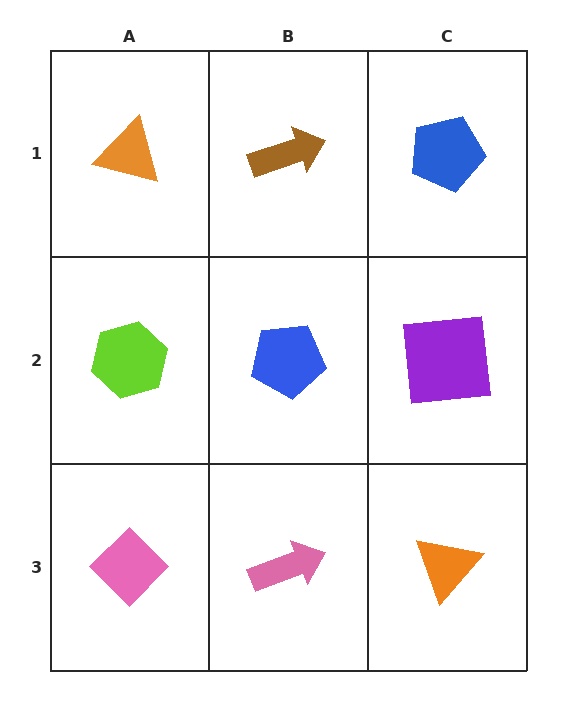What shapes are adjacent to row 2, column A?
An orange triangle (row 1, column A), a pink diamond (row 3, column A), a blue pentagon (row 2, column B).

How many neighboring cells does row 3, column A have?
2.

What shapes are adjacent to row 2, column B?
A brown arrow (row 1, column B), a pink arrow (row 3, column B), a lime hexagon (row 2, column A), a purple square (row 2, column C).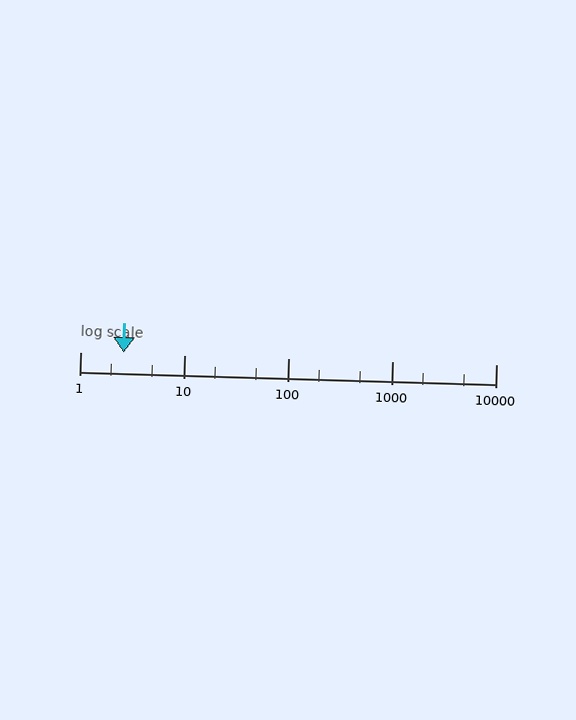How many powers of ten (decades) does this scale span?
The scale spans 4 decades, from 1 to 10000.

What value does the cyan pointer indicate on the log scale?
The pointer indicates approximately 2.6.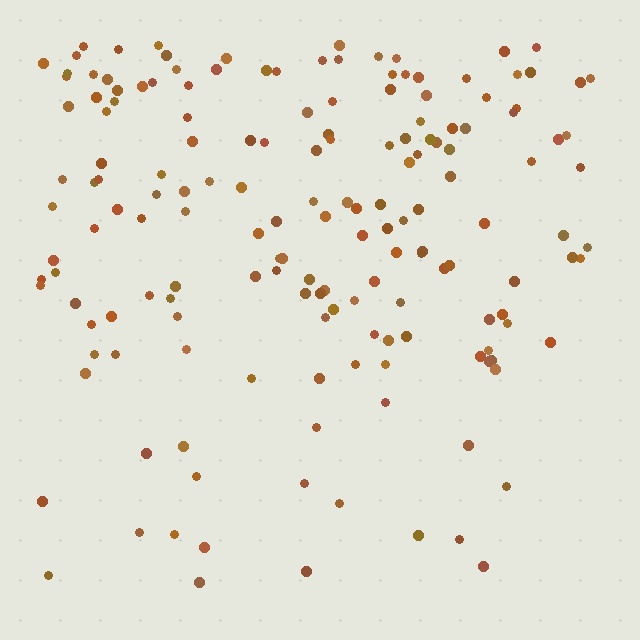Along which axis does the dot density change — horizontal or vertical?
Vertical.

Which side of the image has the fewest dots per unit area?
The bottom.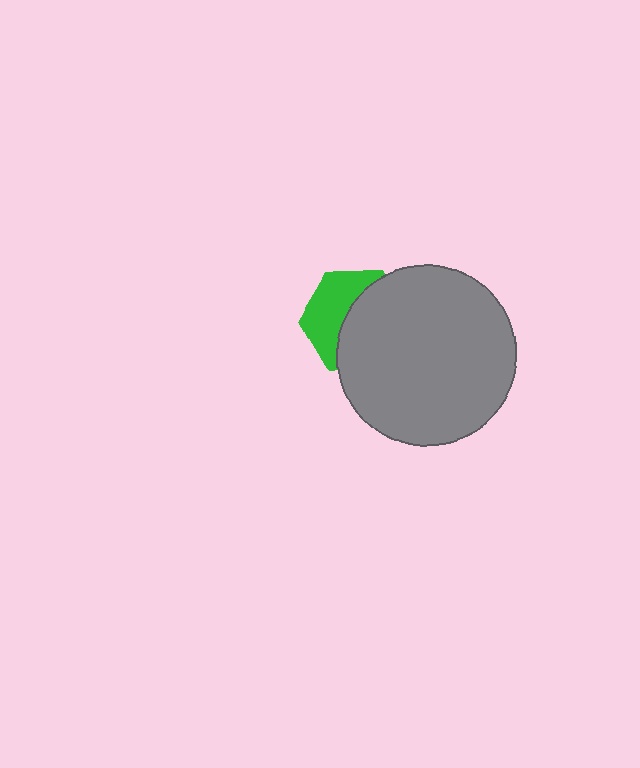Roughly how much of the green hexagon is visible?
A small part of it is visible (roughly 43%).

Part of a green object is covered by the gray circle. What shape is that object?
It is a hexagon.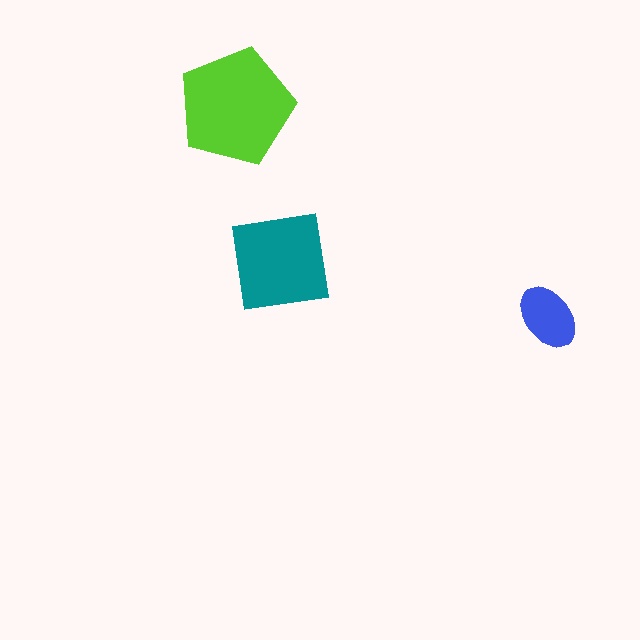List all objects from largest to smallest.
The lime pentagon, the teal square, the blue ellipse.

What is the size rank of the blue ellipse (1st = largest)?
3rd.